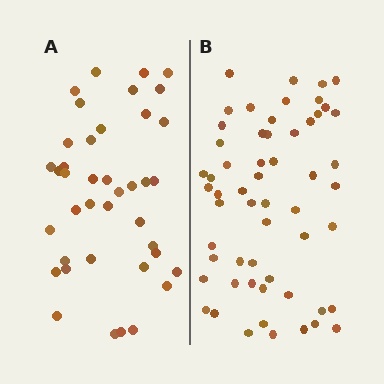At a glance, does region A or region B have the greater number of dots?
Region B (the right region) has more dots.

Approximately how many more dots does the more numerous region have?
Region B has approximately 15 more dots than region A.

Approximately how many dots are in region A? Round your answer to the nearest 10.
About 40 dots.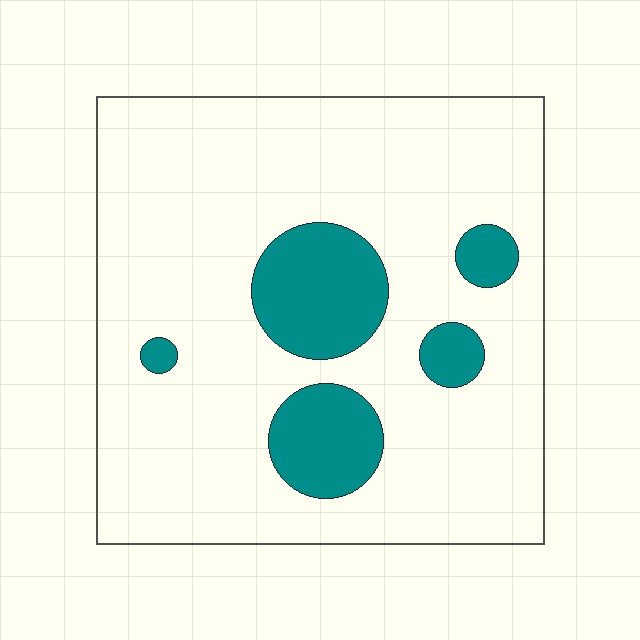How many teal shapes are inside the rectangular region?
5.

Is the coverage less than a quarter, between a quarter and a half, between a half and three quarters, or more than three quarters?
Less than a quarter.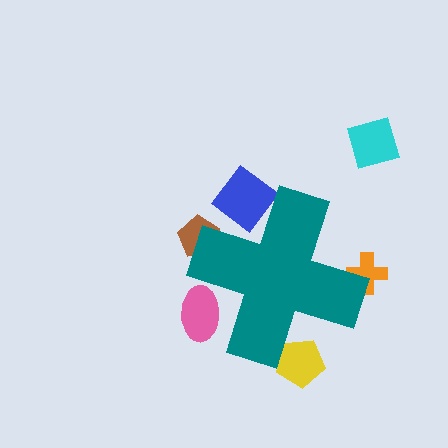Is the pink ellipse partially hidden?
Yes, the pink ellipse is partially hidden behind the teal cross.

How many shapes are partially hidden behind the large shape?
5 shapes are partially hidden.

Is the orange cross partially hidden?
Yes, the orange cross is partially hidden behind the teal cross.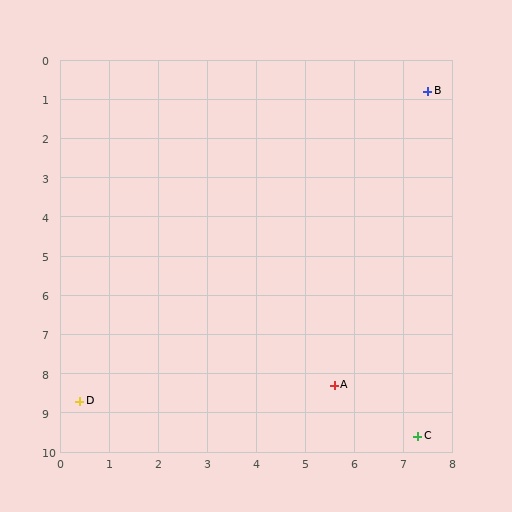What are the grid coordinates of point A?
Point A is at approximately (5.6, 8.3).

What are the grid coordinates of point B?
Point B is at approximately (7.5, 0.8).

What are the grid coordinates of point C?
Point C is at approximately (7.3, 9.6).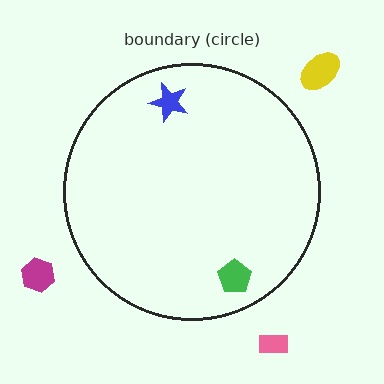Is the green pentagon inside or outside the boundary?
Inside.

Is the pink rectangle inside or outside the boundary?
Outside.